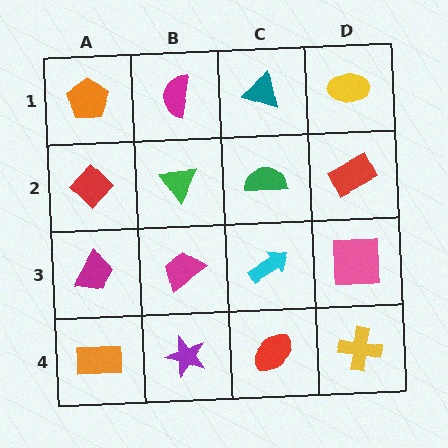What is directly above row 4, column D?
A pink square.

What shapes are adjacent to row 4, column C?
A cyan arrow (row 3, column C), a purple star (row 4, column B), a yellow cross (row 4, column D).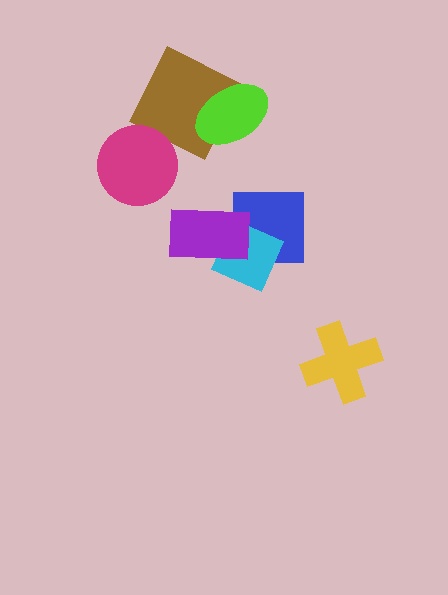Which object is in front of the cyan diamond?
The purple rectangle is in front of the cyan diamond.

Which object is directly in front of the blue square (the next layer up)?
The cyan diamond is directly in front of the blue square.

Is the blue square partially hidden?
Yes, it is partially covered by another shape.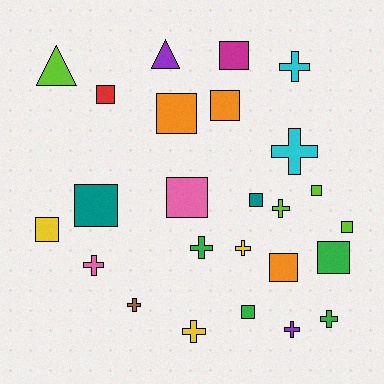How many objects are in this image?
There are 25 objects.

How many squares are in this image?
There are 13 squares.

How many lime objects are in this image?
There are 4 lime objects.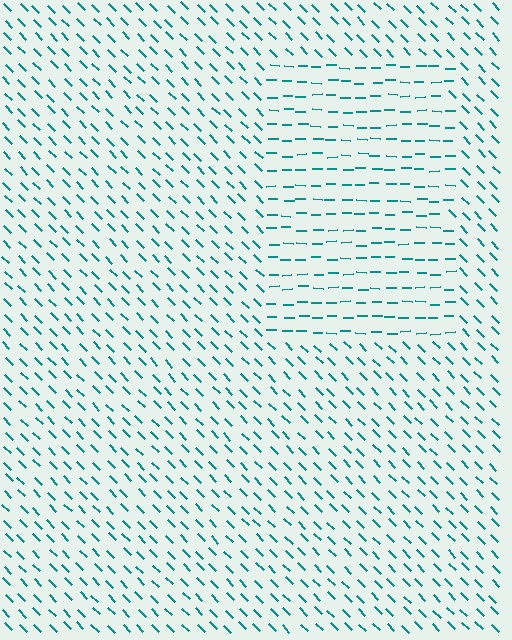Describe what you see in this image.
The image is filled with small teal line segments. A rectangle region in the image has lines oriented differently from the surrounding lines, creating a visible texture boundary.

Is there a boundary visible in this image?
Yes, there is a texture boundary formed by a change in line orientation.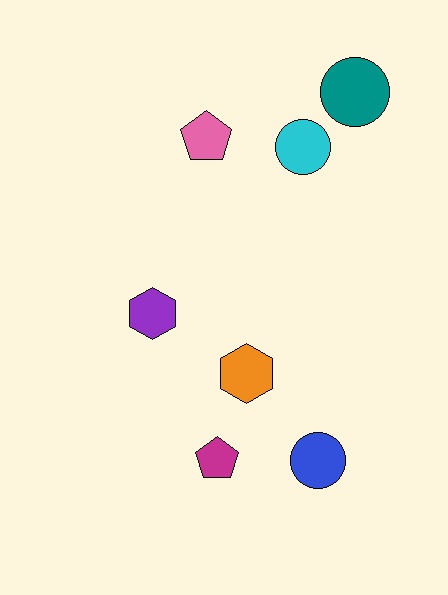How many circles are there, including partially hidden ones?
There are 3 circles.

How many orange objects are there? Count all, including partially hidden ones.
There is 1 orange object.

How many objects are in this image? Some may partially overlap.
There are 7 objects.